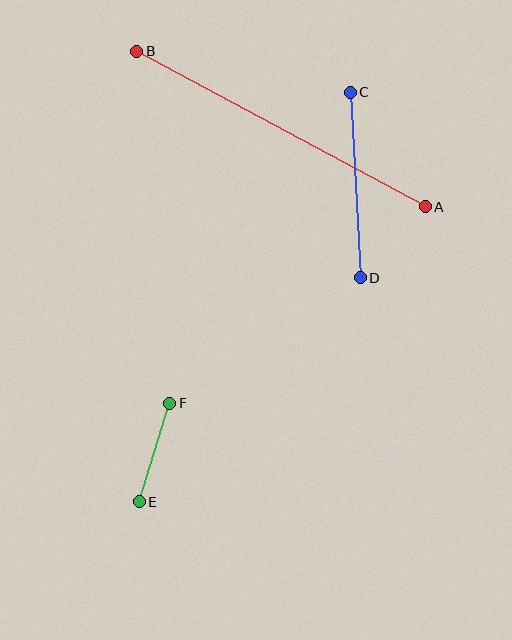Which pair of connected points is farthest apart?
Points A and B are farthest apart.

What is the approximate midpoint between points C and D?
The midpoint is at approximately (355, 185) pixels.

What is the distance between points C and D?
The distance is approximately 186 pixels.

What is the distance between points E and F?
The distance is approximately 103 pixels.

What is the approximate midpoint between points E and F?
The midpoint is at approximately (154, 453) pixels.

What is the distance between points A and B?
The distance is approximately 328 pixels.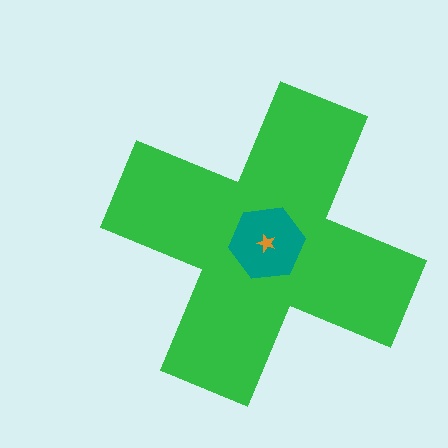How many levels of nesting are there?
3.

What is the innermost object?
The orange star.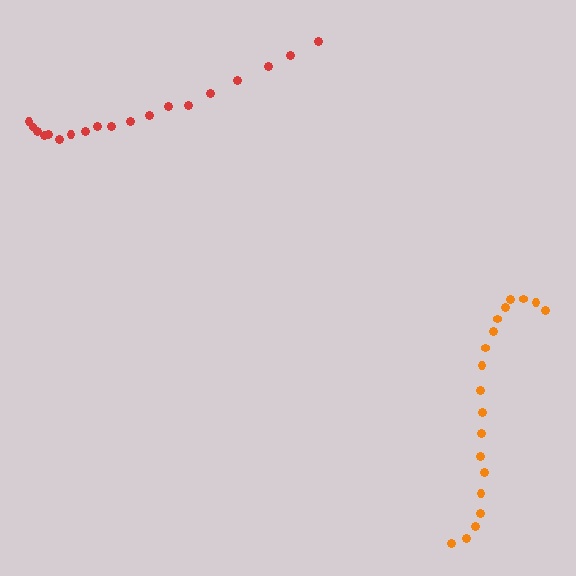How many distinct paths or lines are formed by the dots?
There are 2 distinct paths.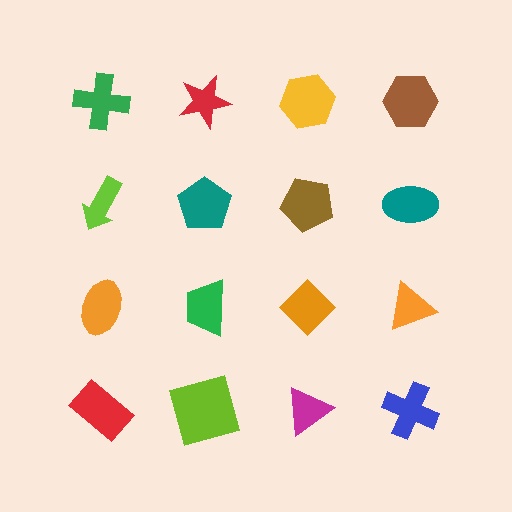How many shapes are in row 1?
4 shapes.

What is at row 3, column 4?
An orange triangle.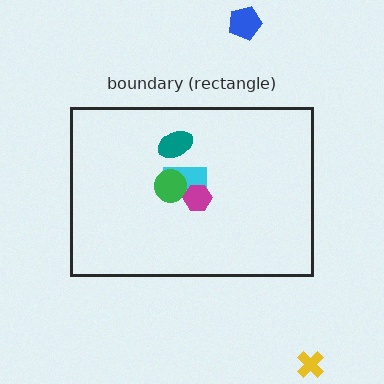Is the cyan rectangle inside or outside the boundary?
Inside.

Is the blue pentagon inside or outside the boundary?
Outside.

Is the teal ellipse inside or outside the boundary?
Inside.